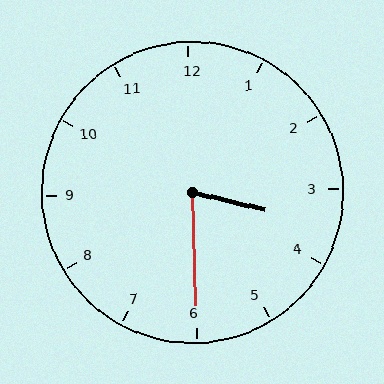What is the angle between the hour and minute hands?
Approximately 75 degrees.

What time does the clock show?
3:30.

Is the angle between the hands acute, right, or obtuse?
It is acute.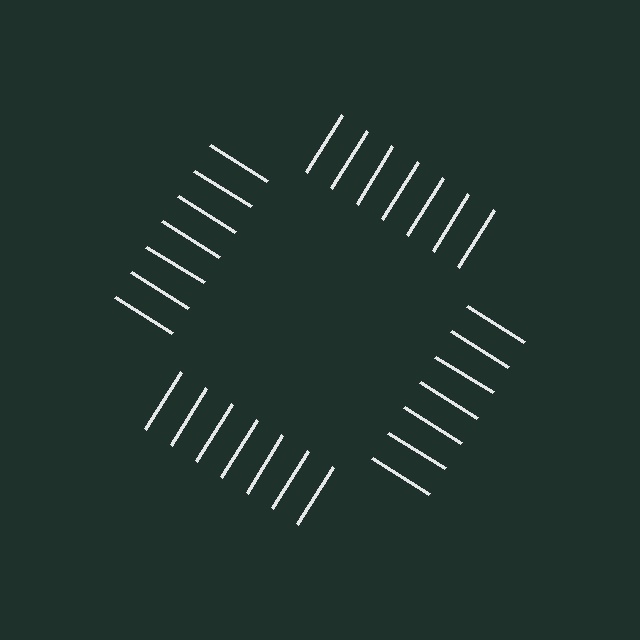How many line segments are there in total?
28 — 7 along each of the 4 edges.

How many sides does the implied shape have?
4 sides — the line-ends trace a square.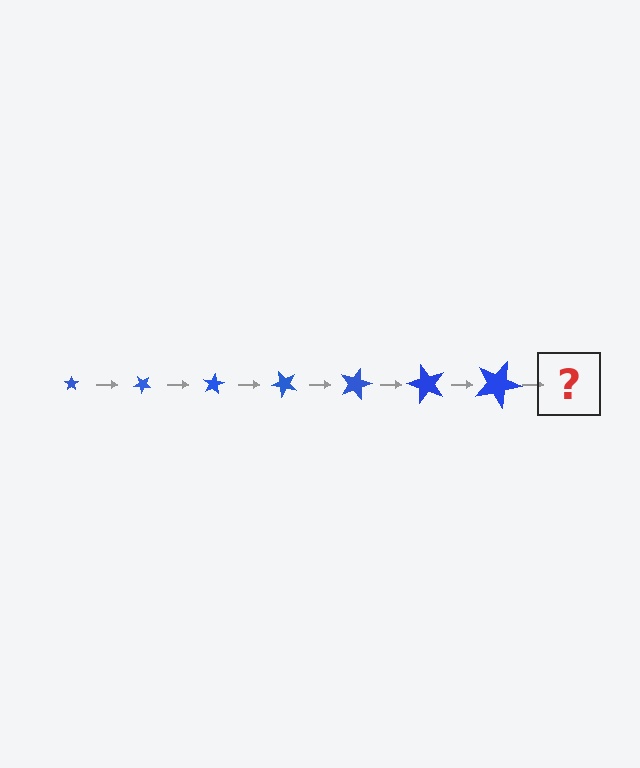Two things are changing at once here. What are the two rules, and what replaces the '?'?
The two rules are that the star grows larger each step and it rotates 40 degrees each step. The '?' should be a star, larger than the previous one and rotated 280 degrees from the start.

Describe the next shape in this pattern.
It should be a star, larger than the previous one and rotated 280 degrees from the start.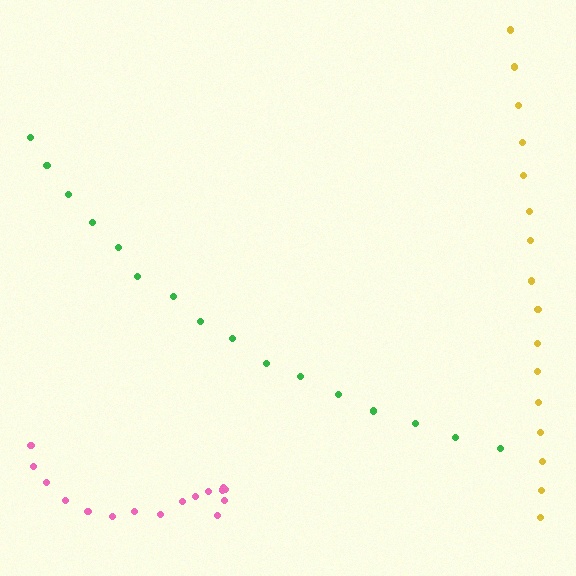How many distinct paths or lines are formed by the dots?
There are 3 distinct paths.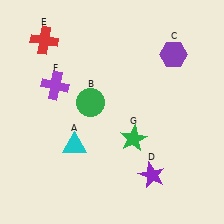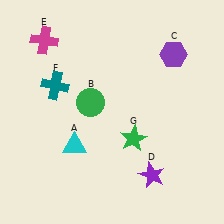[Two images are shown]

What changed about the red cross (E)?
In Image 1, E is red. In Image 2, it changed to magenta.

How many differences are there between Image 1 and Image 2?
There are 2 differences between the two images.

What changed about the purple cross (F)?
In Image 1, F is purple. In Image 2, it changed to teal.